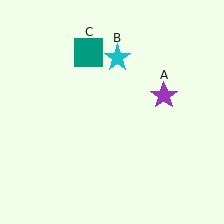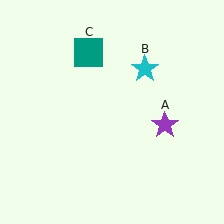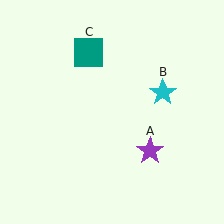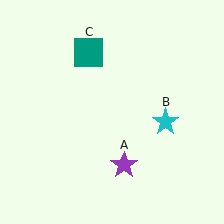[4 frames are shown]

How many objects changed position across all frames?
2 objects changed position: purple star (object A), cyan star (object B).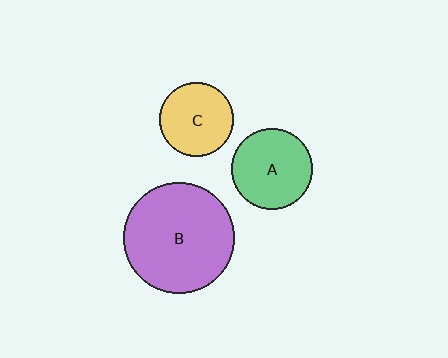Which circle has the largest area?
Circle B (purple).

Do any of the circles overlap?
No, none of the circles overlap.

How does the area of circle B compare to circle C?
Approximately 2.3 times.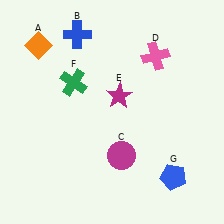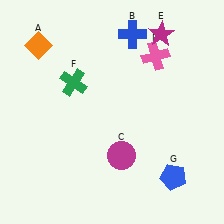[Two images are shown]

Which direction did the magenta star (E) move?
The magenta star (E) moved up.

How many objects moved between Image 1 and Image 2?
2 objects moved between the two images.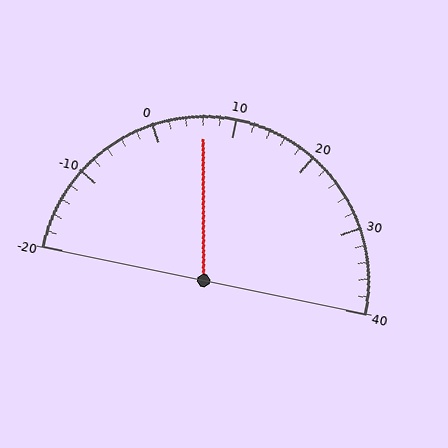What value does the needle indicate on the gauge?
The needle indicates approximately 6.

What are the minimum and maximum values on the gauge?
The gauge ranges from -20 to 40.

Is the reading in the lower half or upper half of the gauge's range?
The reading is in the lower half of the range (-20 to 40).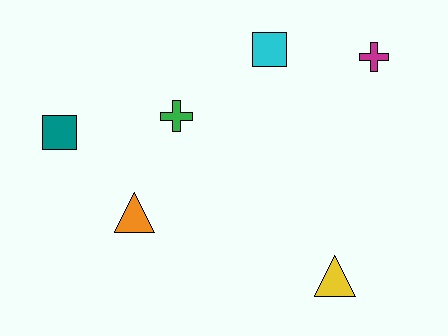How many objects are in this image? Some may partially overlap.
There are 6 objects.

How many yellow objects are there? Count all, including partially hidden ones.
There is 1 yellow object.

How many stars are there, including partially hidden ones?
There are no stars.